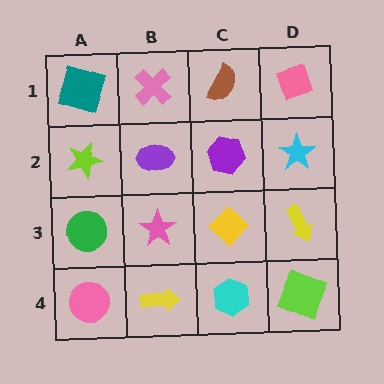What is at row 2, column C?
A purple hexagon.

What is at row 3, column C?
A yellow diamond.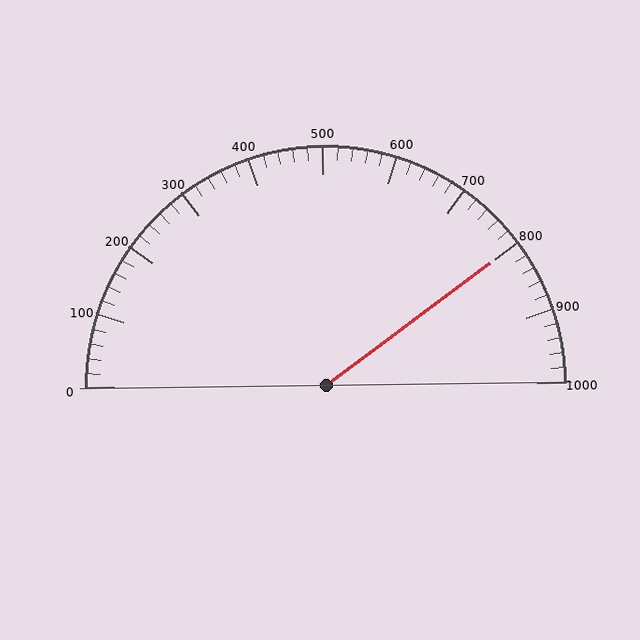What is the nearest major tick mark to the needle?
The nearest major tick mark is 800.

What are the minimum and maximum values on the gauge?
The gauge ranges from 0 to 1000.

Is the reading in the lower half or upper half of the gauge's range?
The reading is in the upper half of the range (0 to 1000).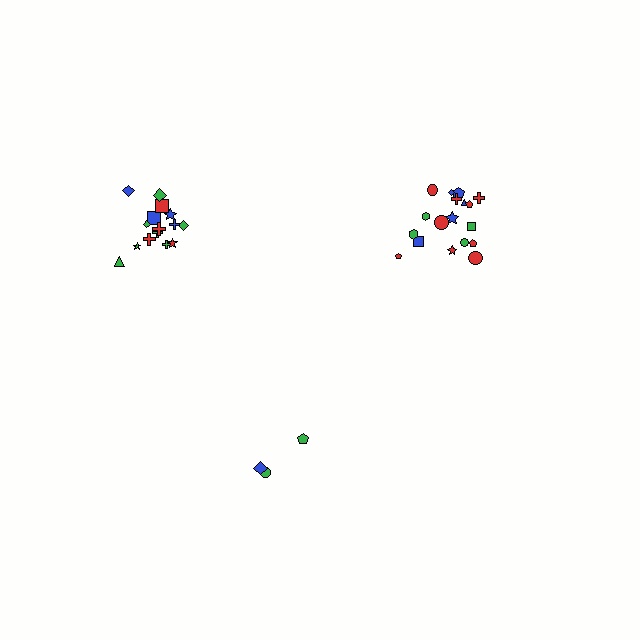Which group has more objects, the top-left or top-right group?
The top-right group.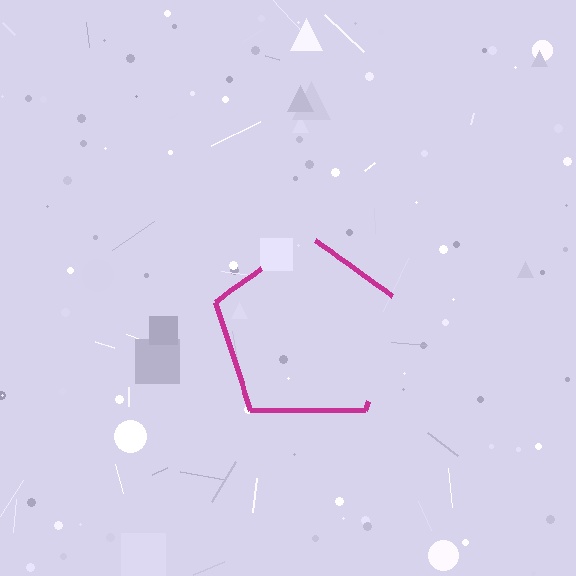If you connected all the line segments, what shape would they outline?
They would outline a pentagon.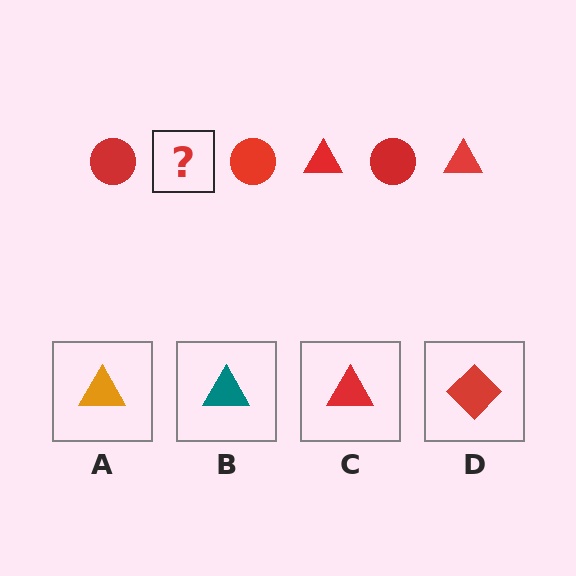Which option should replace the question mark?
Option C.